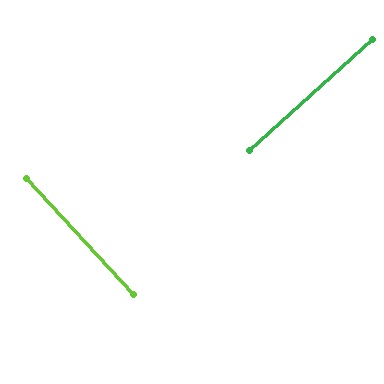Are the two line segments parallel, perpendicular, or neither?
Perpendicular — they meet at approximately 89°.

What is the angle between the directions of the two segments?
Approximately 89 degrees.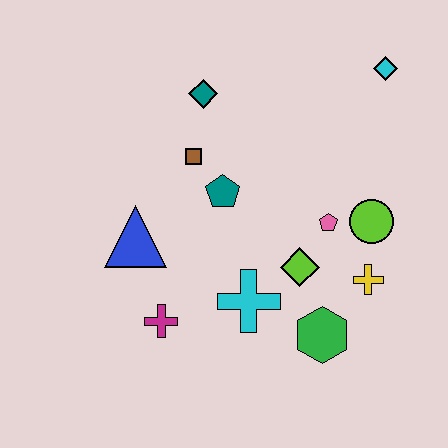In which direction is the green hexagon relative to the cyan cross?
The green hexagon is to the right of the cyan cross.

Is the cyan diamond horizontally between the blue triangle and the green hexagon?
No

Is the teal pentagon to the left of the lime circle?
Yes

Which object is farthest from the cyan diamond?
The magenta cross is farthest from the cyan diamond.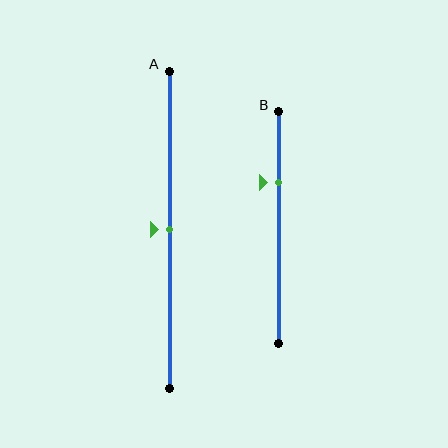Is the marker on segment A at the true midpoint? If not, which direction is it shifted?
Yes, the marker on segment A is at the true midpoint.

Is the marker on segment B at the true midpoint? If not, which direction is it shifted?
No, the marker on segment B is shifted upward by about 20% of the segment length.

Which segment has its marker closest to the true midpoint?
Segment A has its marker closest to the true midpoint.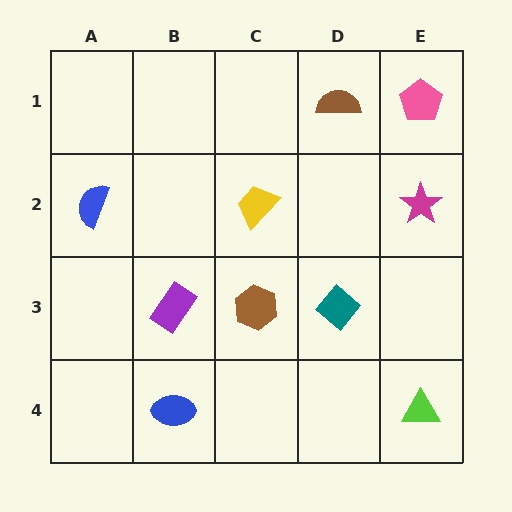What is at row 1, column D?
A brown semicircle.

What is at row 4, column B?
A blue ellipse.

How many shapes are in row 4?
2 shapes.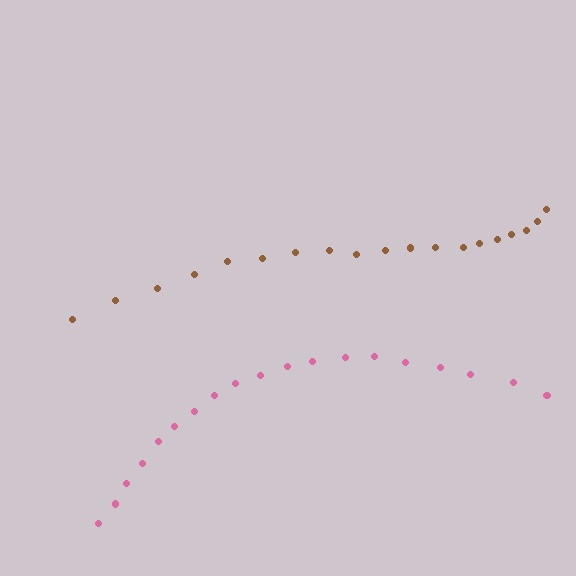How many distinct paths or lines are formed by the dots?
There are 2 distinct paths.